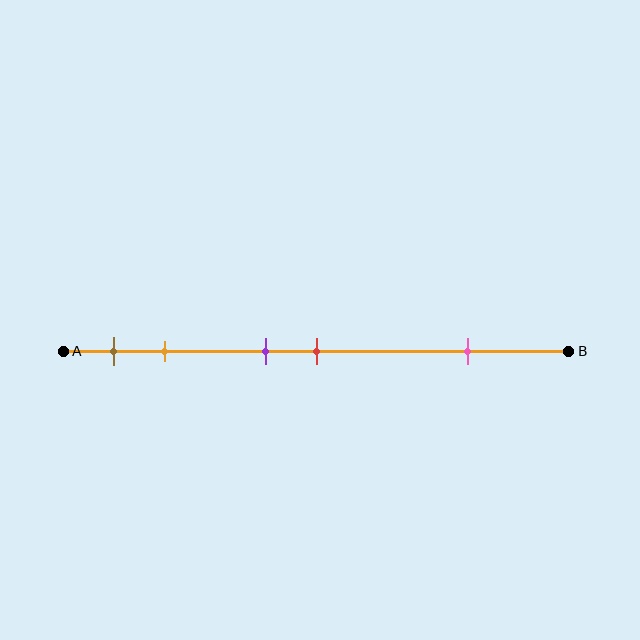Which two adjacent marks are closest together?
The purple and red marks are the closest adjacent pair.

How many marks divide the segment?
There are 5 marks dividing the segment.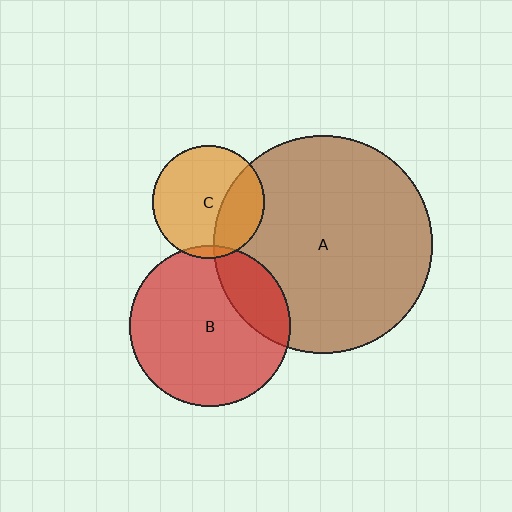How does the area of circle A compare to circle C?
Approximately 3.7 times.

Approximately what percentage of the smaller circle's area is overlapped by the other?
Approximately 20%.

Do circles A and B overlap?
Yes.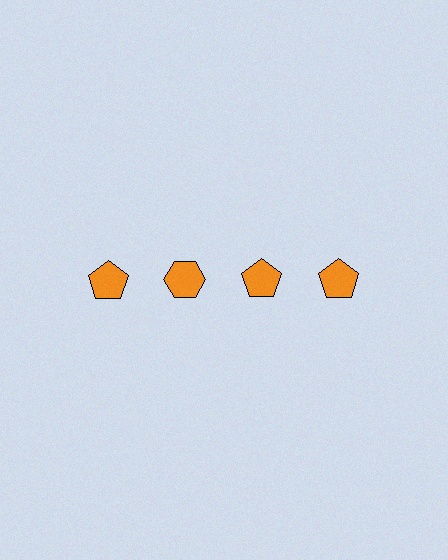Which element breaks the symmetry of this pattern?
The orange hexagon in the top row, second from left column breaks the symmetry. All other shapes are orange pentagons.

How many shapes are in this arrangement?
There are 4 shapes arranged in a grid pattern.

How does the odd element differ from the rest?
It has a different shape: hexagon instead of pentagon.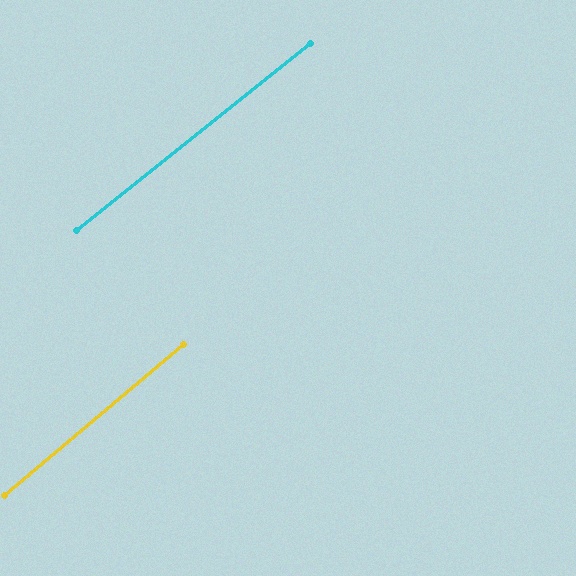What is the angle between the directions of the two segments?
Approximately 1 degree.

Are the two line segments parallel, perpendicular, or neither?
Parallel — their directions differ by only 1.4°.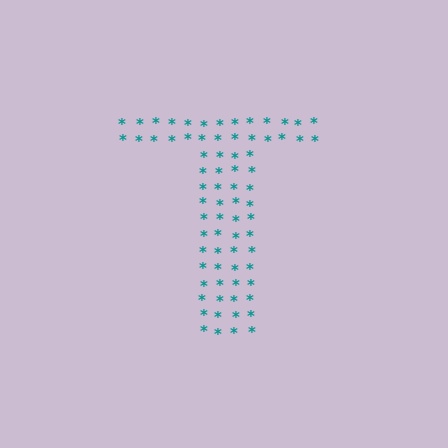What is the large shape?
The large shape is the letter T.